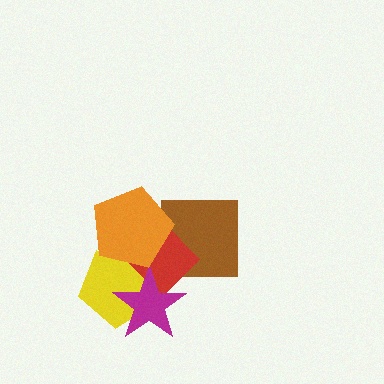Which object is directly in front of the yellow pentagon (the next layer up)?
The red diamond is directly in front of the yellow pentagon.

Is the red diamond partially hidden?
Yes, it is partially covered by another shape.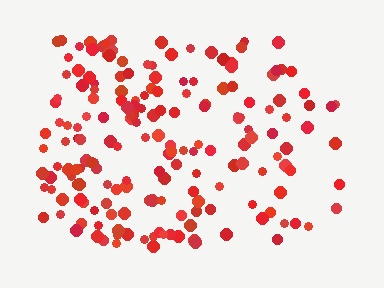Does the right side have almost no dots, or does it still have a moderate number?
Still a moderate number, just noticeably fewer than the left.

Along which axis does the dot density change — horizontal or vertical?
Horizontal.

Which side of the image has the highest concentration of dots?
The left.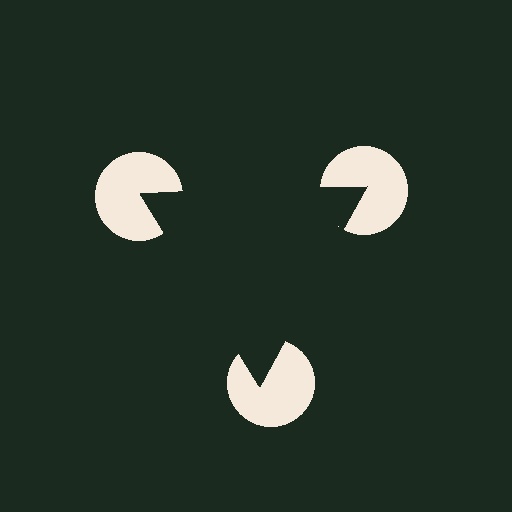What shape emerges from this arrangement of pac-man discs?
An illusory triangle — its edges are inferred from the aligned wedge cuts in the pac-man discs, not physically drawn.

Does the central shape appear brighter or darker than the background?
It typically appears slightly darker than the background, even though no actual brightness change is drawn.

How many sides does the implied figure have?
3 sides.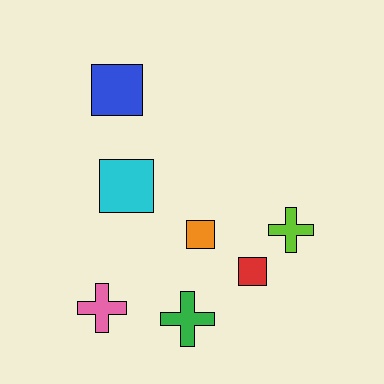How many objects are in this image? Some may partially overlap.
There are 7 objects.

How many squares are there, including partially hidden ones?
There are 4 squares.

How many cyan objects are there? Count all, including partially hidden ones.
There is 1 cyan object.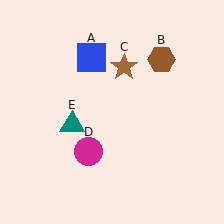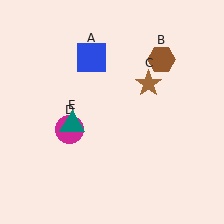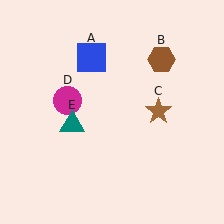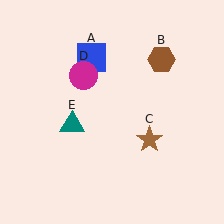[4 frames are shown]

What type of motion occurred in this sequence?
The brown star (object C), magenta circle (object D) rotated clockwise around the center of the scene.